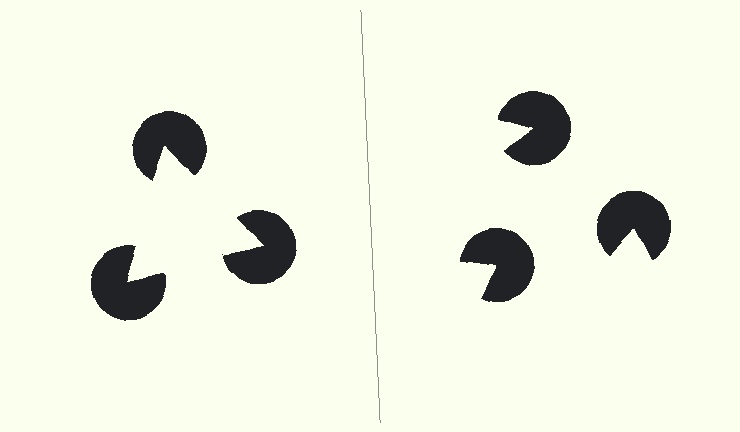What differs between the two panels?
The pac-man discs are positioned identically on both sides; only the wedge orientations differ. On the left they align to a triangle; on the right they are misaligned.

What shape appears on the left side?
An illusory triangle.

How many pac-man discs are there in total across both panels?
6 — 3 on each side.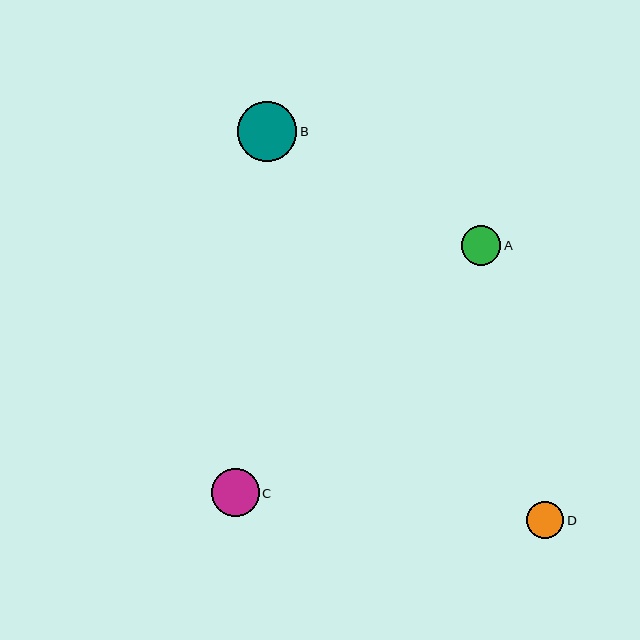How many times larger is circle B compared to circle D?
Circle B is approximately 1.6 times the size of circle D.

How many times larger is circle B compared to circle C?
Circle B is approximately 1.2 times the size of circle C.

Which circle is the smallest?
Circle D is the smallest with a size of approximately 37 pixels.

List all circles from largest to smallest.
From largest to smallest: B, C, A, D.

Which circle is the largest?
Circle B is the largest with a size of approximately 60 pixels.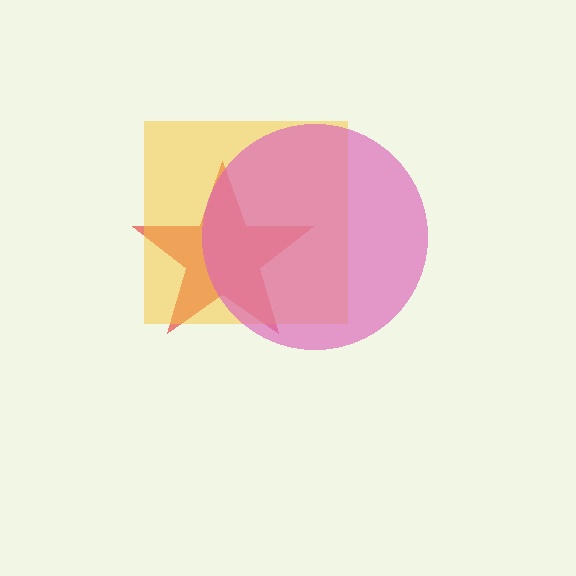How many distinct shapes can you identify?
There are 3 distinct shapes: a red star, a yellow square, a pink circle.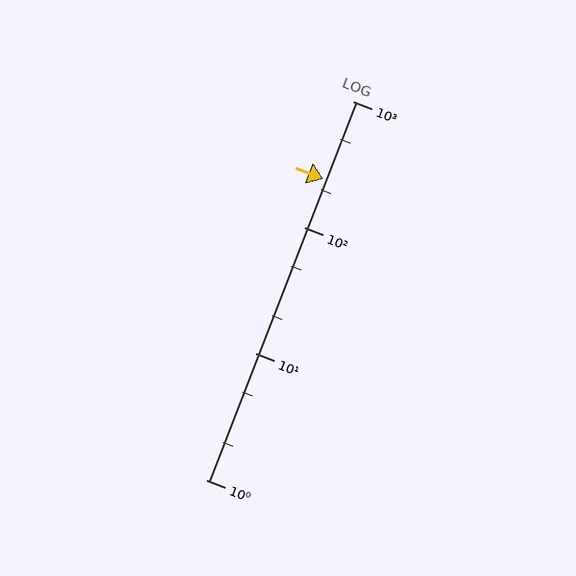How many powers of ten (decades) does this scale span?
The scale spans 3 decades, from 1 to 1000.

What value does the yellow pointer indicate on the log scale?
The pointer indicates approximately 240.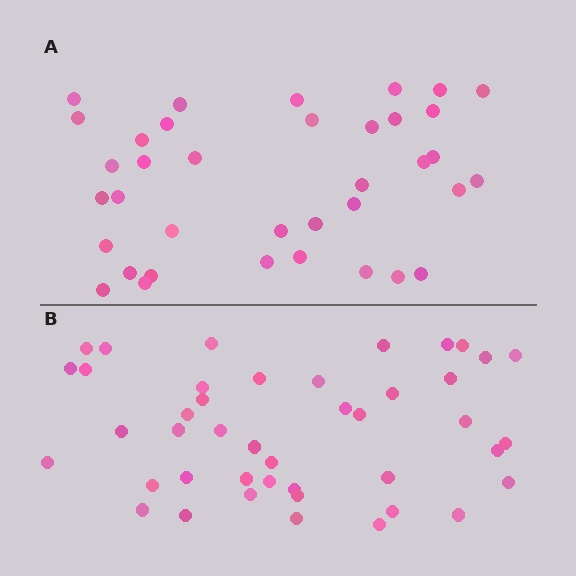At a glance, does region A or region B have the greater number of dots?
Region B (the bottom region) has more dots.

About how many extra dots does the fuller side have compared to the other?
Region B has about 6 more dots than region A.